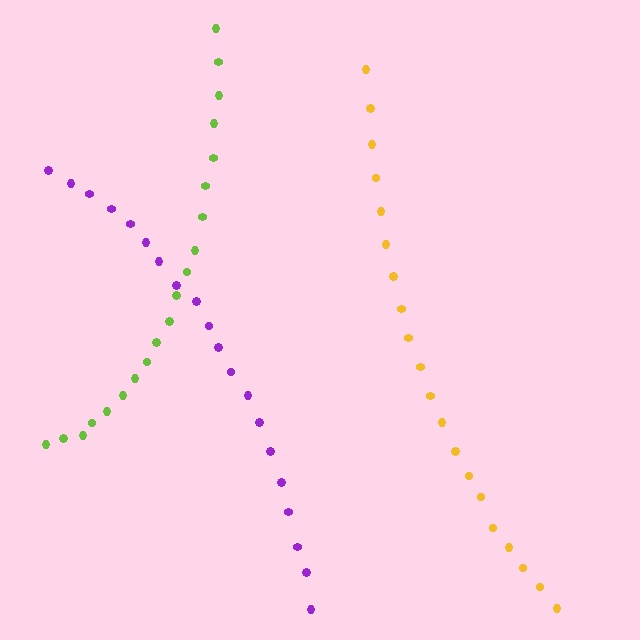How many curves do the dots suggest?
There are 3 distinct paths.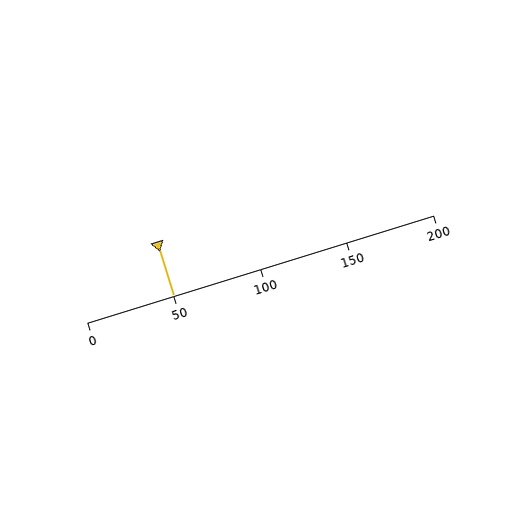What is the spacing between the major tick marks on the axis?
The major ticks are spaced 50 apart.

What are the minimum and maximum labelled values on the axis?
The axis runs from 0 to 200.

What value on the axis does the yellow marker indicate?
The marker indicates approximately 50.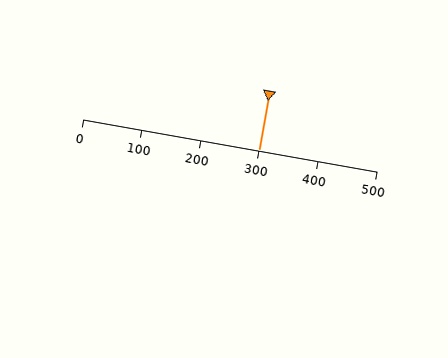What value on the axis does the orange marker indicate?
The marker indicates approximately 300.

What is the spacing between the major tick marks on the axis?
The major ticks are spaced 100 apart.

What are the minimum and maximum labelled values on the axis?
The axis runs from 0 to 500.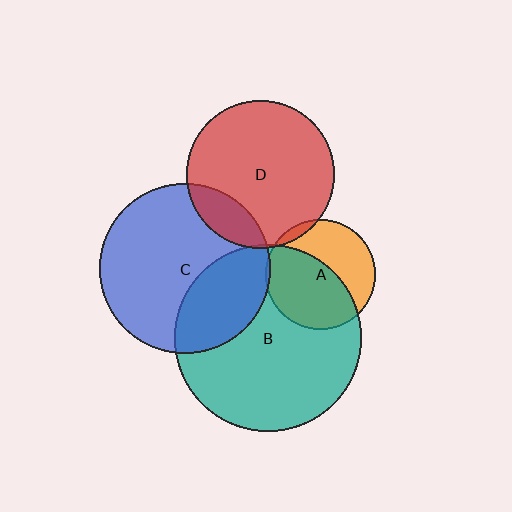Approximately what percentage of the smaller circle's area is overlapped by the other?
Approximately 5%.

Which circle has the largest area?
Circle B (teal).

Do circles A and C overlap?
Yes.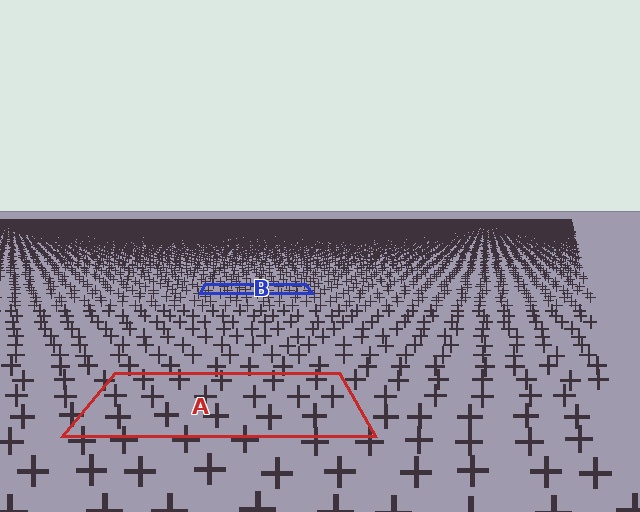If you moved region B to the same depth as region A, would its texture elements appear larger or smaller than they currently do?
They would appear larger. At a closer depth, the same texture elements are projected at a bigger on-screen size.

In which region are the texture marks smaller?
The texture marks are smaller in region B, because it is farther away.